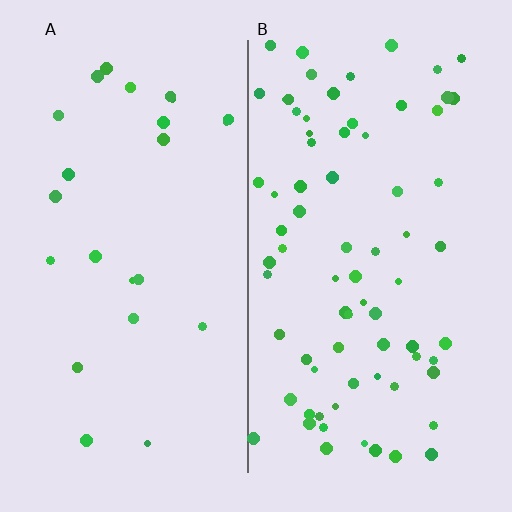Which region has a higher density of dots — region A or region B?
B (the right).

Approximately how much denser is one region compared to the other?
Approximately 3.1× — region B over region A.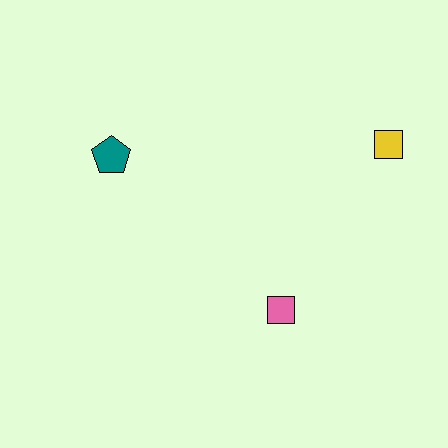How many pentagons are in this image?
There is 1 pentagon.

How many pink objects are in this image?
There is 1 pink object.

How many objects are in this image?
There are 3 objects.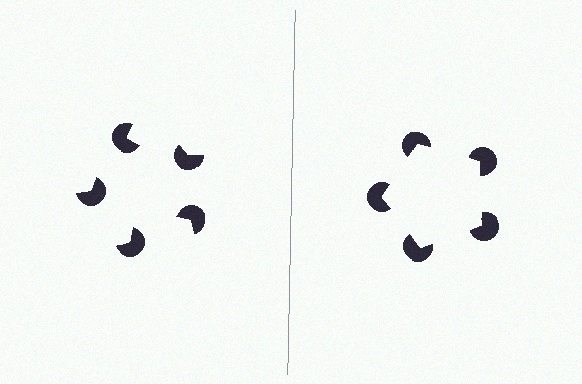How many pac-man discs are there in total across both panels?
10 — 5 on each side.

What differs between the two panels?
The pac-man discs are positioned identically on both sides; only the wedge orientations differ. On the right they align to a pentagon; on the left they are misaligned.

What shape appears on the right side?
An illusory pentagon.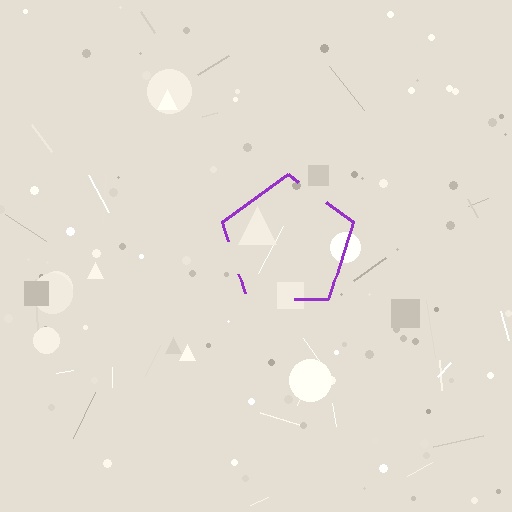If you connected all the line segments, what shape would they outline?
They would outline a pentagon.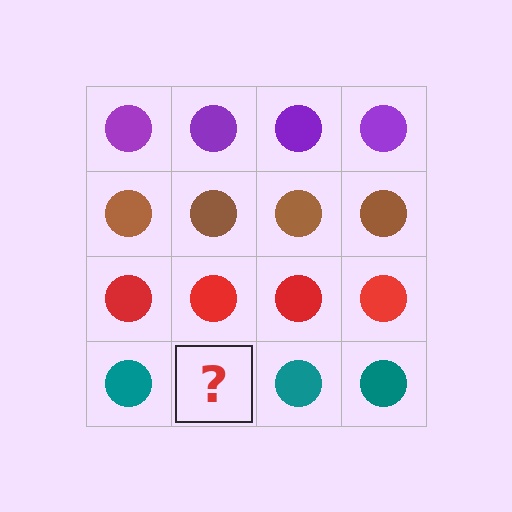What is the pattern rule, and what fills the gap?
The rule is that each row has a consistent color. The gap should be filled with a teal circle.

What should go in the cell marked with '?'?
The missing cell should contain a teal circle.